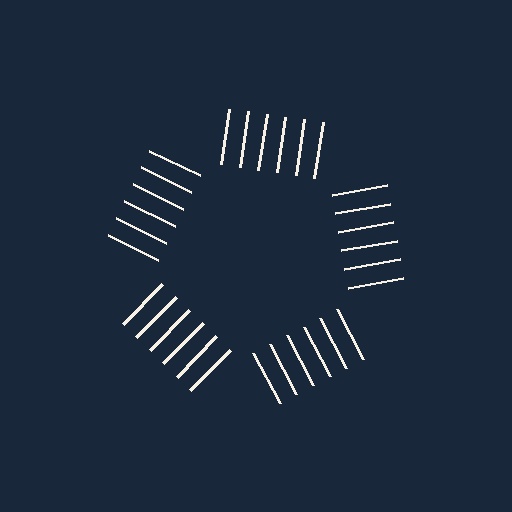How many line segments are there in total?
30 — 6 along each of the 5 edges.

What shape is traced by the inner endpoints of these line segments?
An illusory pentagon — the line segments terminate on its edges but no continuous stroke is drawn.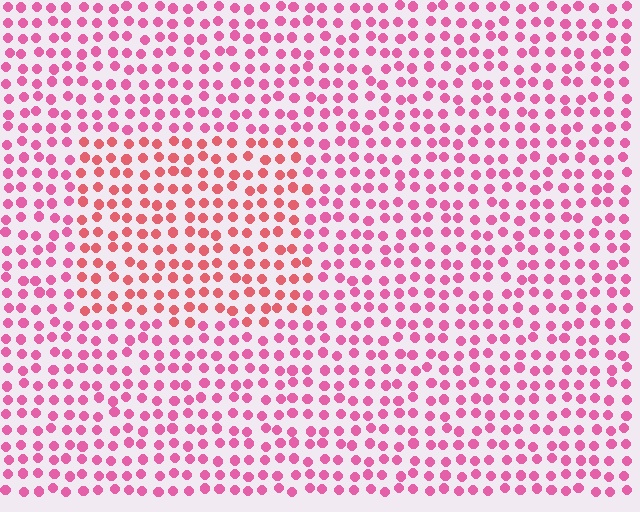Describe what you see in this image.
The image is filled with small pink elements in a uniform arrangement. A rectangle-shaped region is visible where the elements are tinted to a slightly different hue, forming a subtle color boundary.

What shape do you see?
I see a rectangle.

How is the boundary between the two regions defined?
The boundary is defined purely by a slight shift in hue (about 27 degrees). Spacing, size, and orientation are identical on both sides.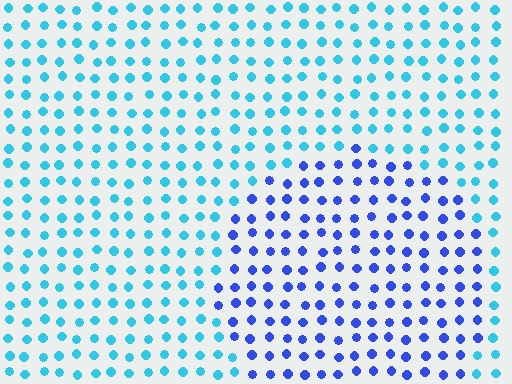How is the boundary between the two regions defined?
The boundary is defined purely by a slight shift in hue (about 43 degrees). Spacing, size, and orientation are identical on both sides.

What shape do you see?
I see a circle.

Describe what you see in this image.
The image is filled with small cyan elements in a uniform arrangement. A circle-shaped region is visible where the elements are tinted to a slightly different hue, forming a subtle color boundary.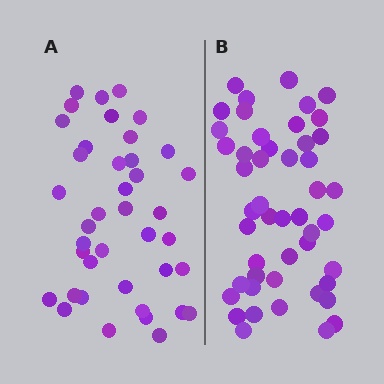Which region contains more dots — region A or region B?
Region B (the right region) has more dots.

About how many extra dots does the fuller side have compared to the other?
Region B has roughly 8 or so more dots than region A.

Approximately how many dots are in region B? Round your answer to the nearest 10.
About 50 dots. (The exact count is 48, which rounds to 50.)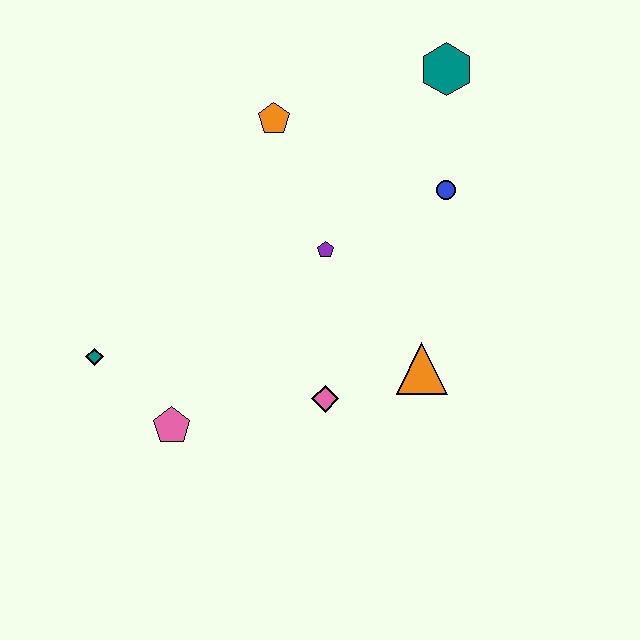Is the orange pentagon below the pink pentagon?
No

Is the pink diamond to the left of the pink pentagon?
No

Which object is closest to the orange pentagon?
The purple pentagon is closest to the orange pentagon.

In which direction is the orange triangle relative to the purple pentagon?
The orange triangle is below the purple pentagon.